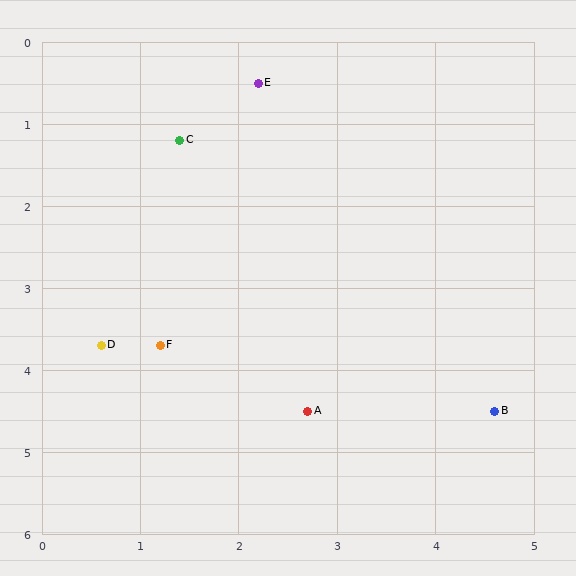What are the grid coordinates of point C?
Point C is at approximately (1.4, 1.2).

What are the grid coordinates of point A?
Point A is at approximately (2.7, 4.5).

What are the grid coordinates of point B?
Point B is at approximately (4.6, 4.5).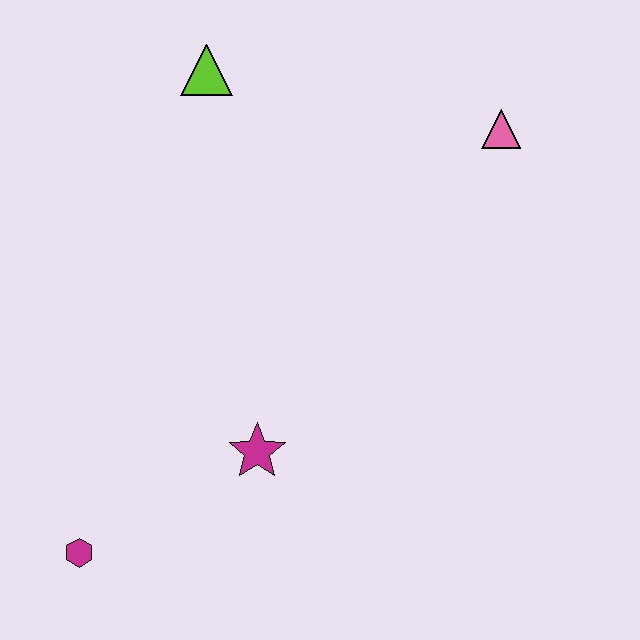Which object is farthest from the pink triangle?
The magenta hexagon is farthest from the pink triangle.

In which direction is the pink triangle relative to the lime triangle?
The pink triangle is to the right of the lime triangle.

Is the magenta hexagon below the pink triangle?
Yes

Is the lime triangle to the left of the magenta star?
Yes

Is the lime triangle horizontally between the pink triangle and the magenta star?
No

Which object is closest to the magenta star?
The magenta hexagon is closest to the magenta star.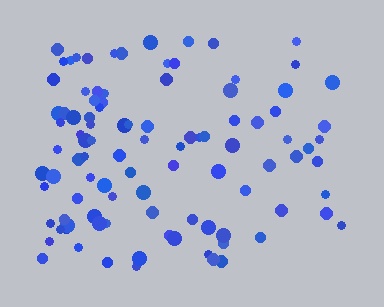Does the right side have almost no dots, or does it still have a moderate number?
Still a moderate number, just noticeably fewer than the left.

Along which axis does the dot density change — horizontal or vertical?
Horizontal.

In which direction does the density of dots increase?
From right to left, with the left side densest.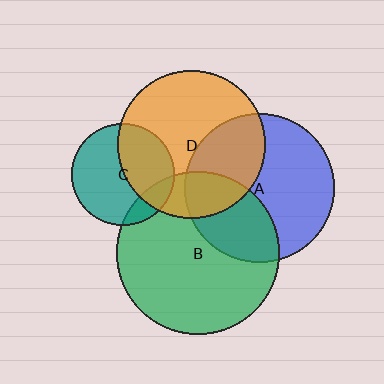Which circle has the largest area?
Circle B (green).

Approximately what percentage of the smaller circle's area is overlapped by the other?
Approximately 35%.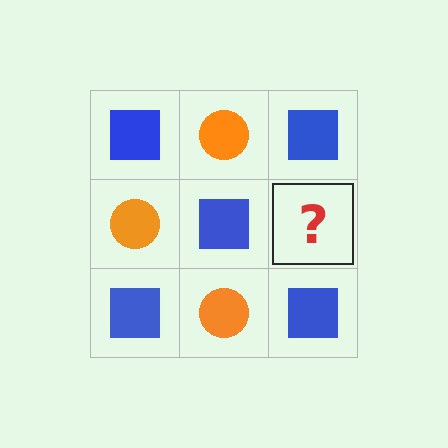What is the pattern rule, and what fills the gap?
The rule is that it alternates blue square and orange circle in a checkerboard pattern. The gap should be filled with an orange circle.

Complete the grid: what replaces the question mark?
The question mark should be replaced with an orange circle.